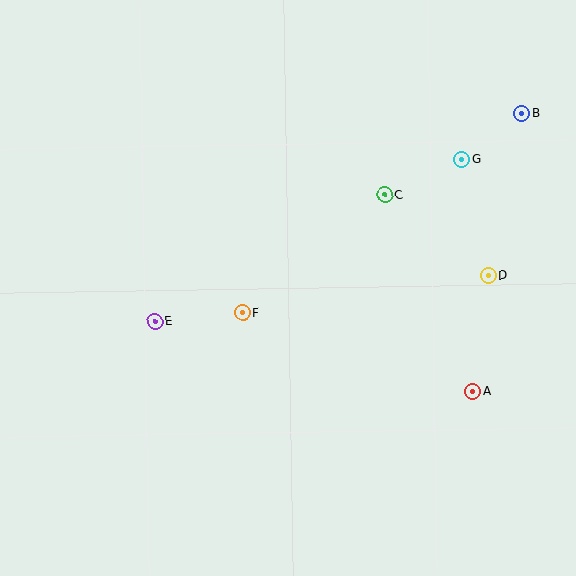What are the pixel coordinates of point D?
Point D is at (488, 276).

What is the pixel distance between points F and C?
The distance between F and C is 185 pixels.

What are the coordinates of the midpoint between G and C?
The midpoint between G and C is at (423, 177).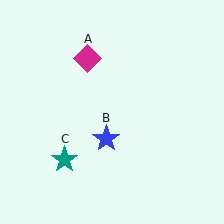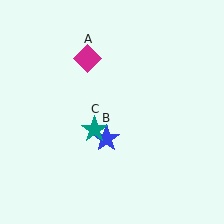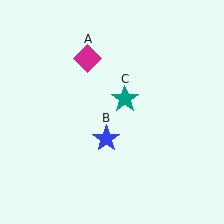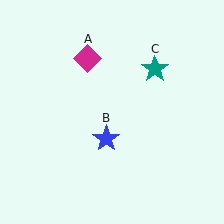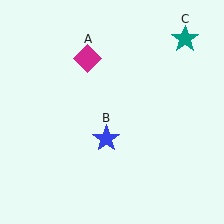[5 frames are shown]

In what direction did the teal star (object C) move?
The teal star (object C) moved up and to the right.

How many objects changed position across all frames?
1 object changed position: teal star (object C).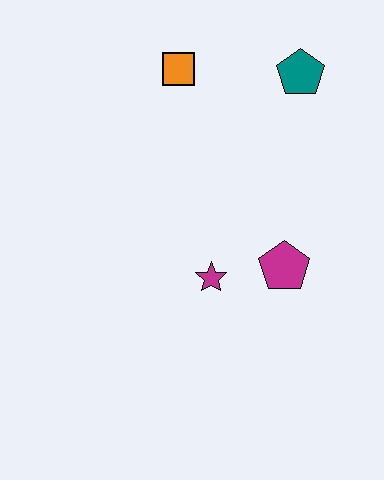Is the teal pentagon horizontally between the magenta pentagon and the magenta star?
No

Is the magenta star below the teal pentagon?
Yes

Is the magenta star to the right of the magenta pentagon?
No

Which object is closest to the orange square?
The teal pentagon is closest to the orange square.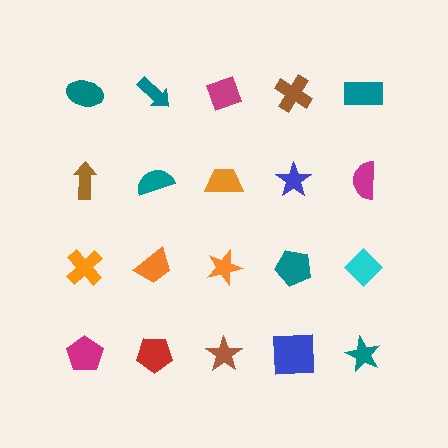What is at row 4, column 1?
A magenta pentagon.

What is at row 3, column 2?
An orange trapezoid.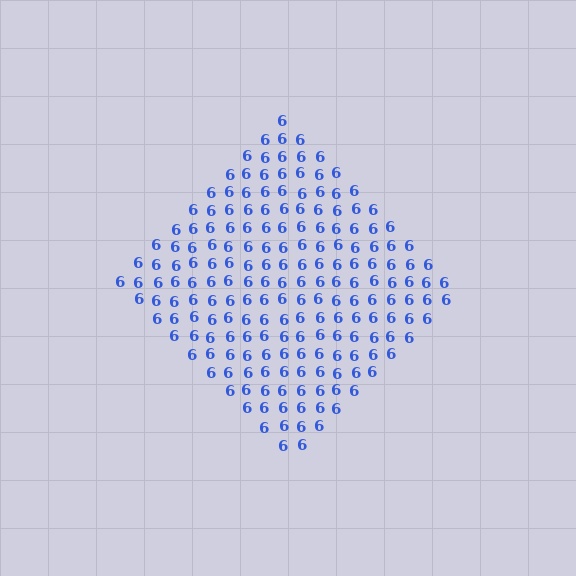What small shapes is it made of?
It is made of small digit 6's.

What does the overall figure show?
The overall figure shows a diamond.